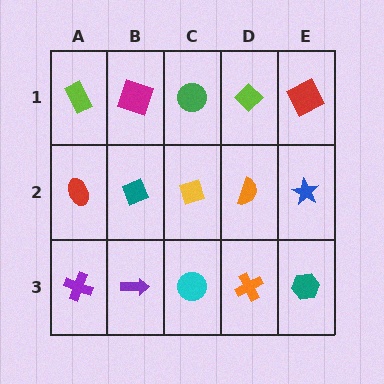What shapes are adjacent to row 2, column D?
A lime diamond (row 1, column D), an orange cross (row 3, column D), a yellow diamond (row 2, column C), a blue star (row 2, column E).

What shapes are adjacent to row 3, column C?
A yellow diamond (row 2, column C), a purple arrow (row 3, column B), an orange cross (row 3, column D).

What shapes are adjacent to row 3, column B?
A teal diamond (row 2, column B), a purple cross (row 3, column A), a cyan circle (row 3, column C).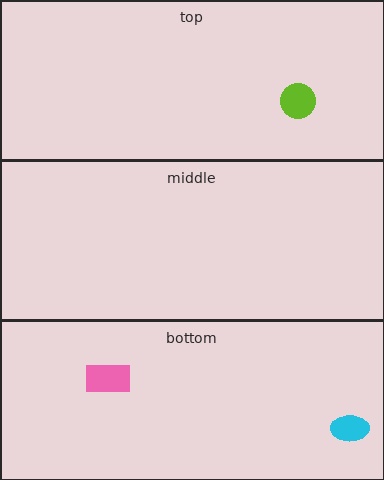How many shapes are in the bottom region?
2.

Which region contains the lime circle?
The top region.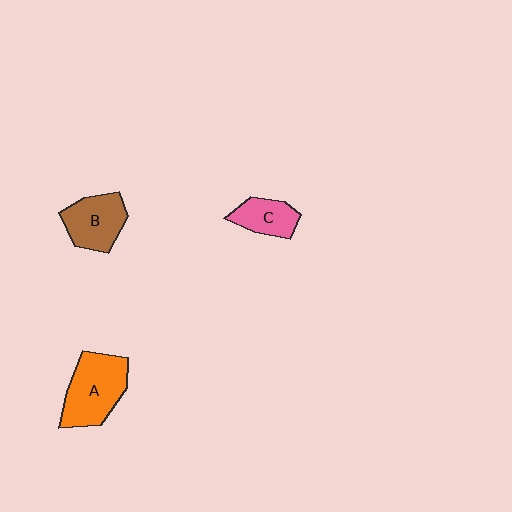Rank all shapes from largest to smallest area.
From largest to smallest: A (orange), B (brown), C (pink).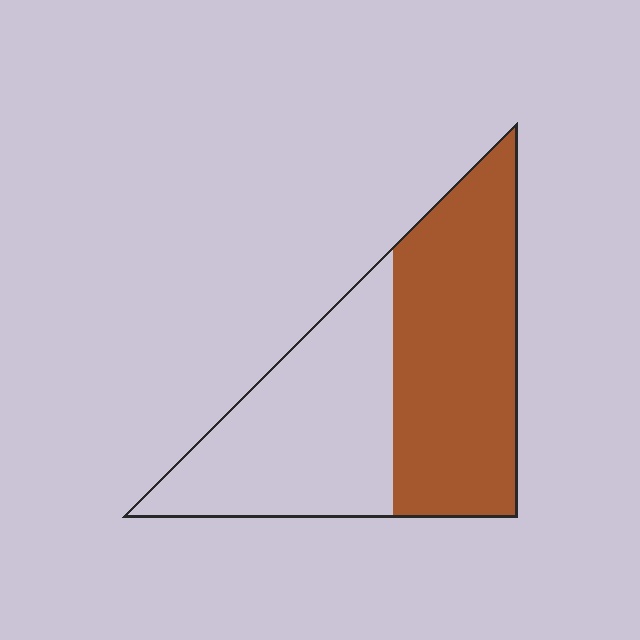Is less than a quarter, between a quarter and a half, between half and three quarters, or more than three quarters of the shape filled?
Between half and three quarters.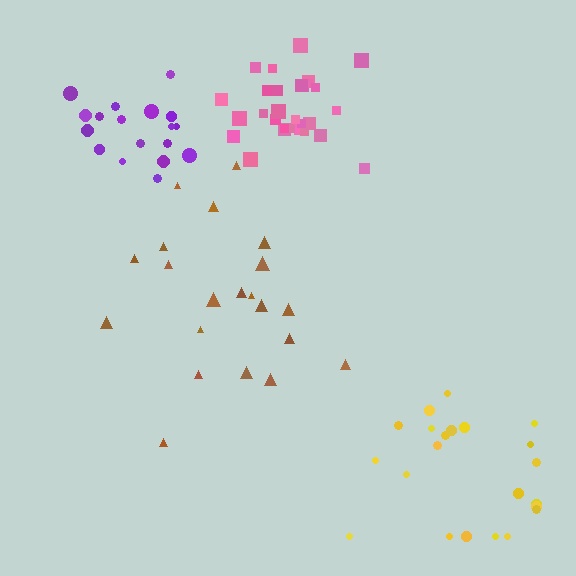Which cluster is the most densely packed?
Pink.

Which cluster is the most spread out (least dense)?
Yellow.